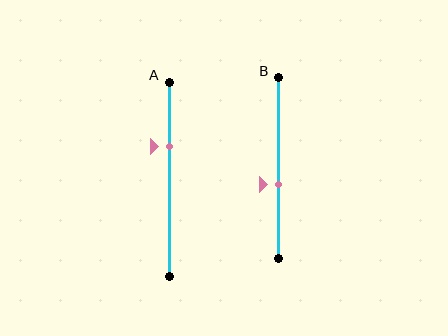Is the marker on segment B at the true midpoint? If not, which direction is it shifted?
No, the marker on segment B is shifted downward by about 9% of the segment length.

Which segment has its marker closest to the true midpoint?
Segment B has its marker closest to the true midpoint.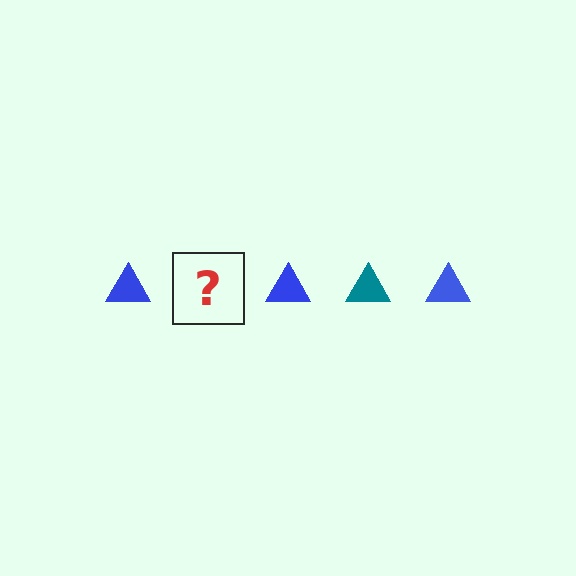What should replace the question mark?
The question mark should be replaced with a teal triangle.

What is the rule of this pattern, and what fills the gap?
The rule is that the pattern cycles through blue, teal triangles. The gap should be filled with a teal triangle.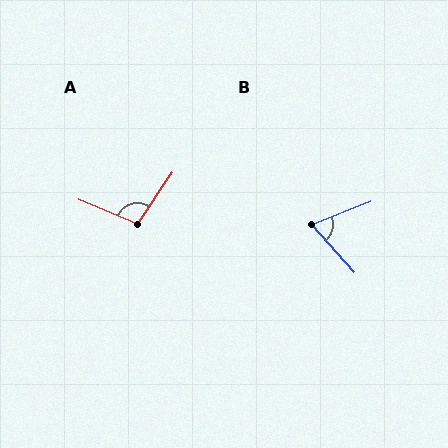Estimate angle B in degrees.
Approximately 70 degrees.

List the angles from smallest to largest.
B (70°), A (101°).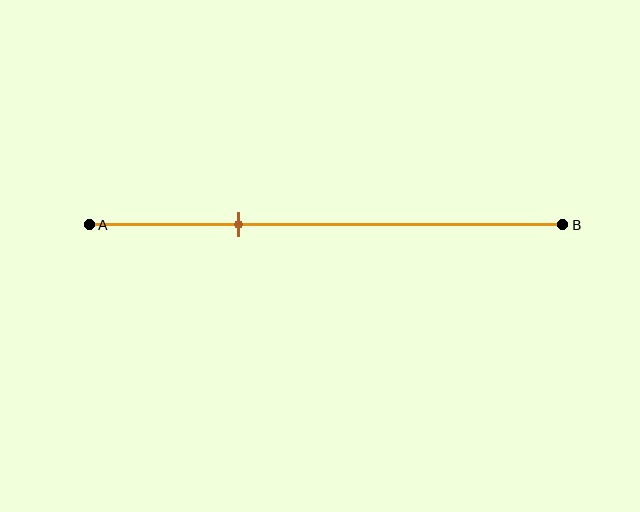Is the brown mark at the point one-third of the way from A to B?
Yes, the mark is approximately at the one-third point.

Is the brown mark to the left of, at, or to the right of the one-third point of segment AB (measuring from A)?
The brown mark is approximately at the one-third point of segment AB.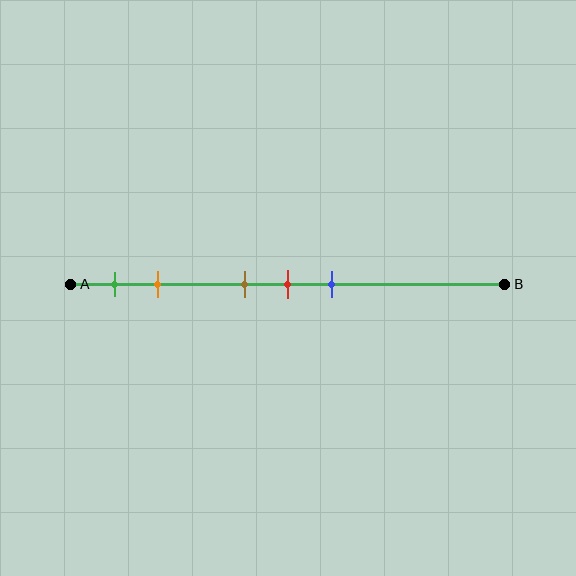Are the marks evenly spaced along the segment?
No, the marks are not evenly spaced.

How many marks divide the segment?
There are 5 marks dividing the segment.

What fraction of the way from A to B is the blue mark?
The blue mark is approximately 60% (0.6) of the way from A to B.